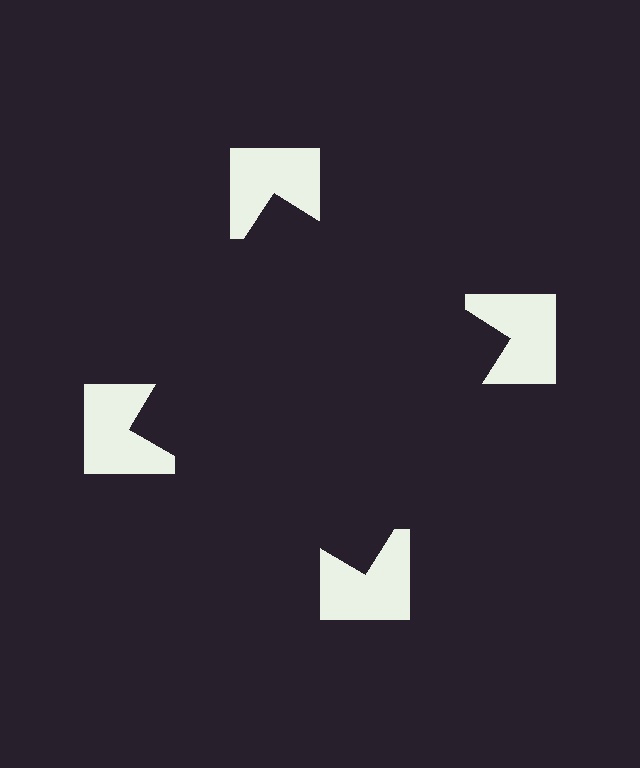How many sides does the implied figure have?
4 sides.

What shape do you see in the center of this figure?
An illusory square — its edges are inferred from the aligned wedge cuts in the notched squares, not physically drawn.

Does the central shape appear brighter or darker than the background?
It typically appears slightly darker than the background, even though no actual brightness change is drawn.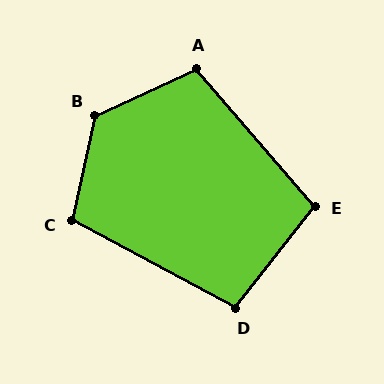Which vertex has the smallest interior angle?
D, at approximately 100 degrees.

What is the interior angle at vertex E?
Approximately 101 degrees (obtuse).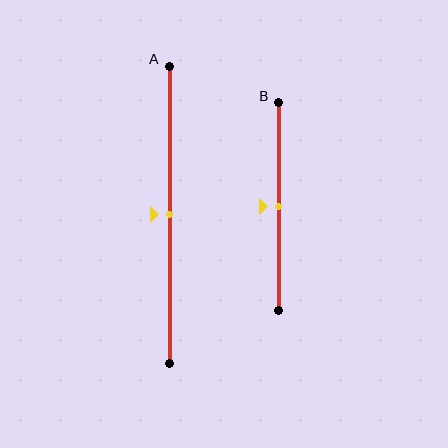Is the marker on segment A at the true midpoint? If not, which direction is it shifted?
Yes, the marker on segment A is at the true midpoint.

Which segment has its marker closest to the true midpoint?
Segment A has its marker closest to the true midpoint.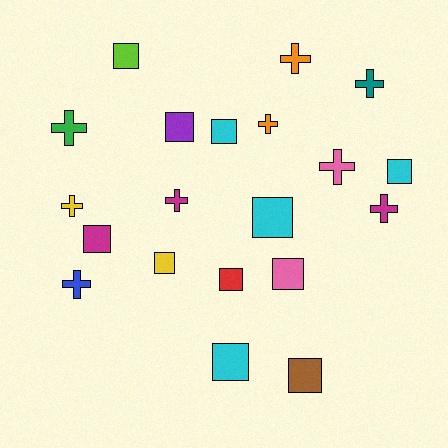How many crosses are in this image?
There are 9 crosses.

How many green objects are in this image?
There is 1 green object.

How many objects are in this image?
There are 20 objects.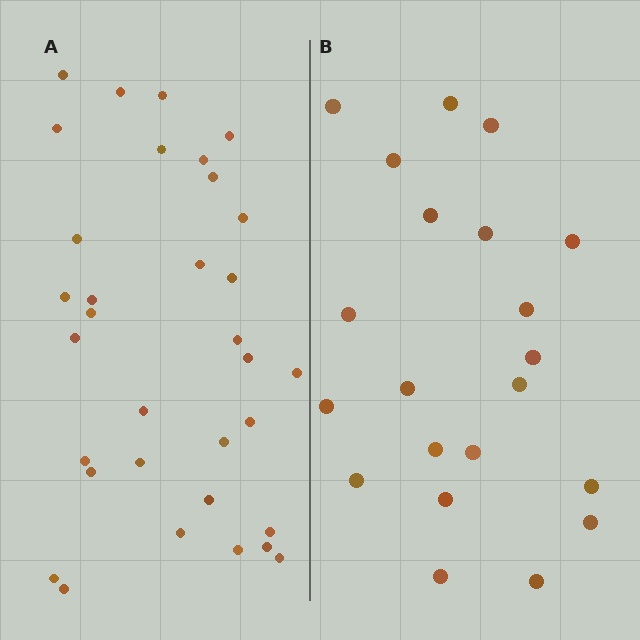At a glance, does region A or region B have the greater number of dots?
Region A (the left region) has more dots.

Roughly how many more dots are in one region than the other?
Region A has roughly 12 or so more dots than region B.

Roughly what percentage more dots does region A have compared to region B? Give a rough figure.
About 55% more.